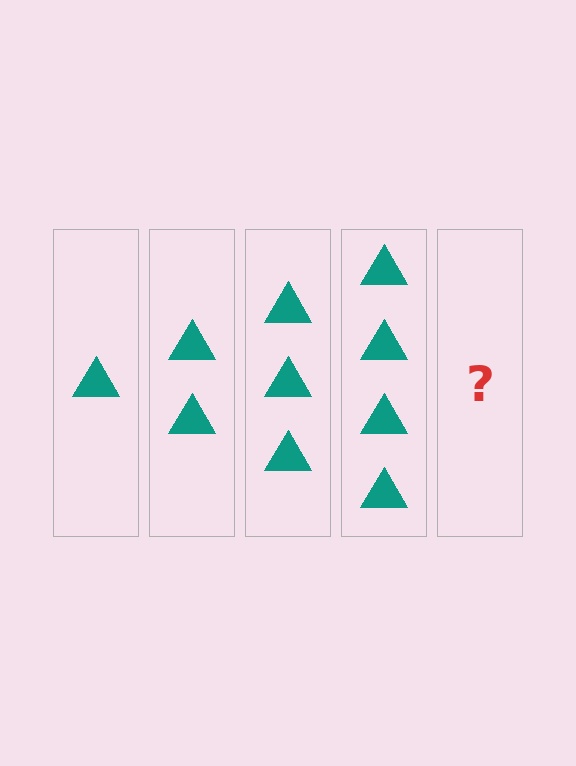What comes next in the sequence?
The next element should be 5 triangles.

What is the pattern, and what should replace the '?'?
The pattern is that each step adds one more triangle. The '?' should be 5 triangles.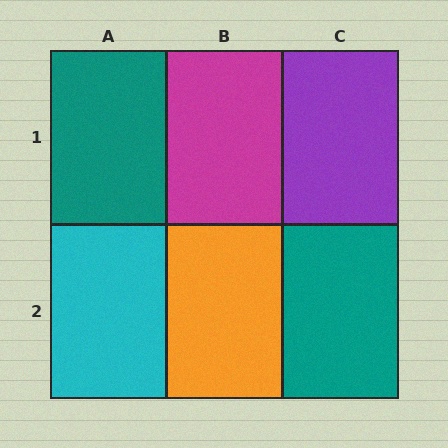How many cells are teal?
2 cells are teal.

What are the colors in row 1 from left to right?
Teal, magenta, purple.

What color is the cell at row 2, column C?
Teal.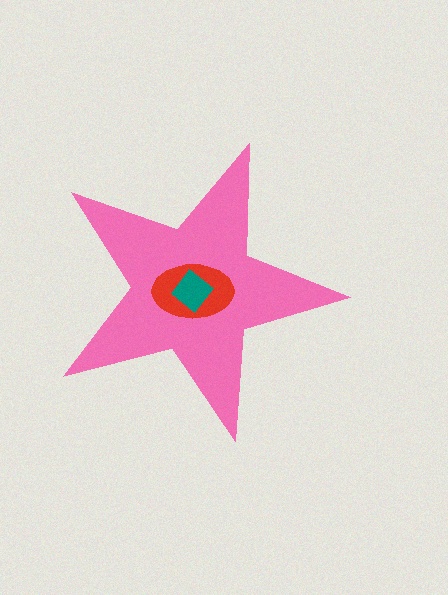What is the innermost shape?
The teal diamond.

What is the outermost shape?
The pink star.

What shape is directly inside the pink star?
The red ellipse.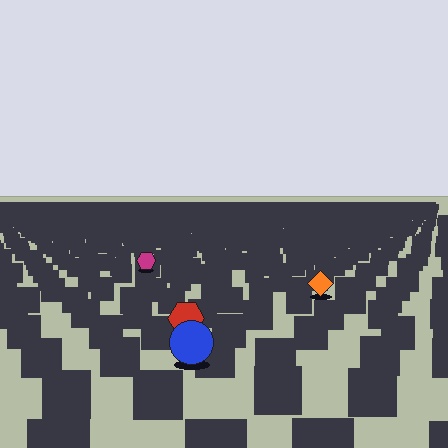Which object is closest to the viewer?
The blue circle is closest. The texture marks near it are larger and more spread out.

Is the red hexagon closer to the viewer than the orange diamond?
Yes. The red hexagon is closer — you can tell from the texture gradient: the ground texture is coarser near it.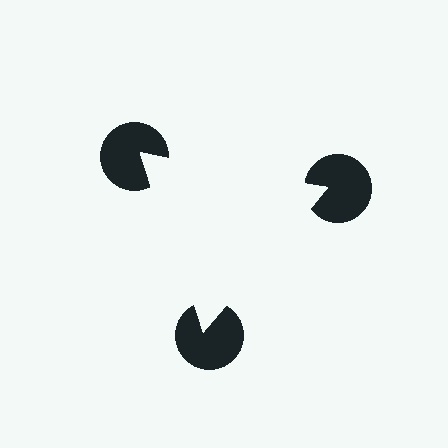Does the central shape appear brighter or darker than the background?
It typically appears slightly brighter than the background, even though no actual brightness change is drawn.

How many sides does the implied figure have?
3 sides.